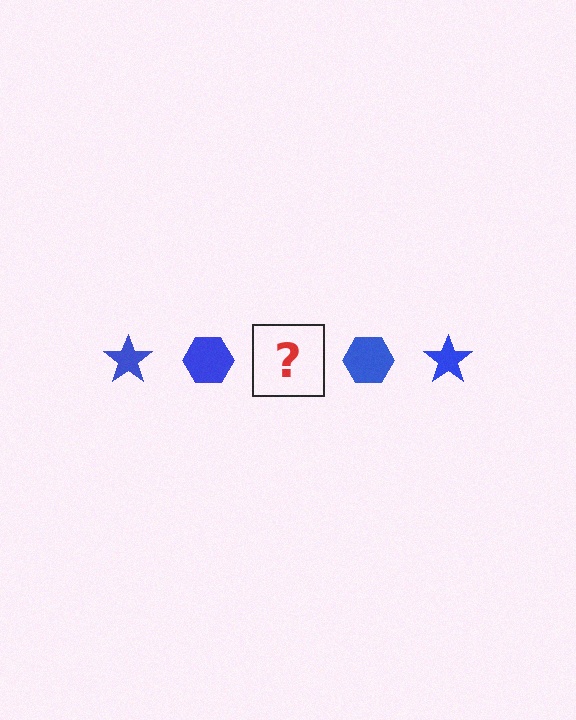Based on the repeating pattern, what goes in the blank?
The blank should be a blue star.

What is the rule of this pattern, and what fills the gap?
The rule is that the pattern cycles through star, hexagon shapes in blue. The gap should be filled with a blue star.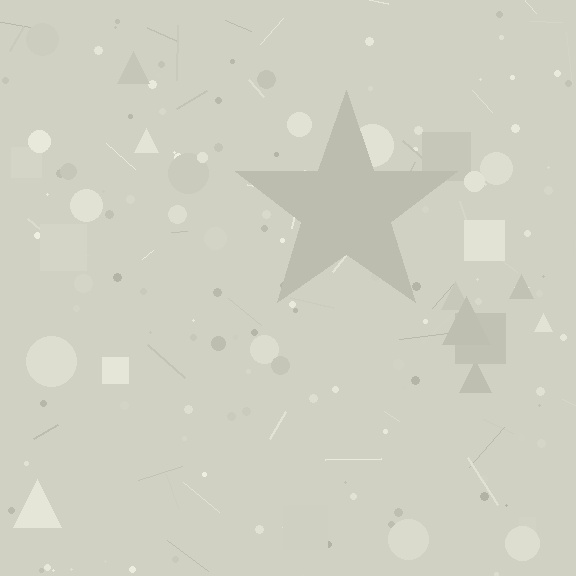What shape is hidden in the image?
A star is hidden in the image.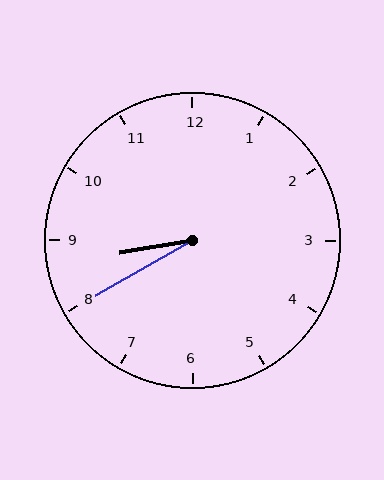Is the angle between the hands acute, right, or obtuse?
It is acute.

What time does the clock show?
8:40.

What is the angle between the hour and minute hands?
Approximately 20 degrees.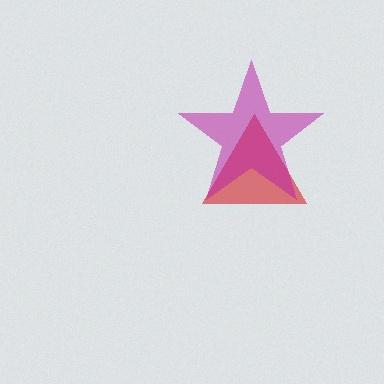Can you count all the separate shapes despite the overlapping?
Yes, there are 2 separate shapes.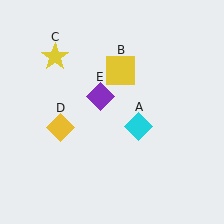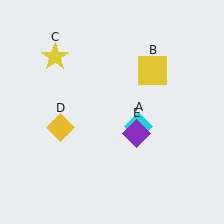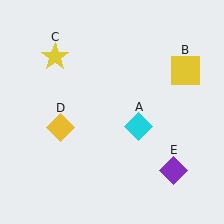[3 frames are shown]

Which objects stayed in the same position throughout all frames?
Cyan diamond (object A) and yellow star (object C) and yellow diamond (object D) remained stationary.